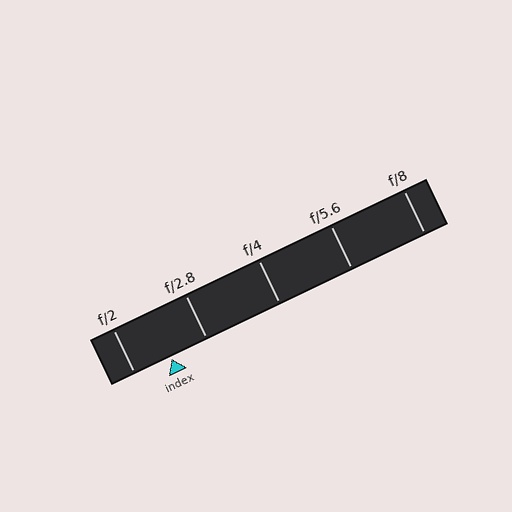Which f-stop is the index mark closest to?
The index mark is closest to f/2.8.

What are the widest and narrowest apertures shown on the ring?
The widest aperture shown is f/2 and the narrowest is f/8.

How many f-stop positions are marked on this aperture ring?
There are 5 f-stop positions marked.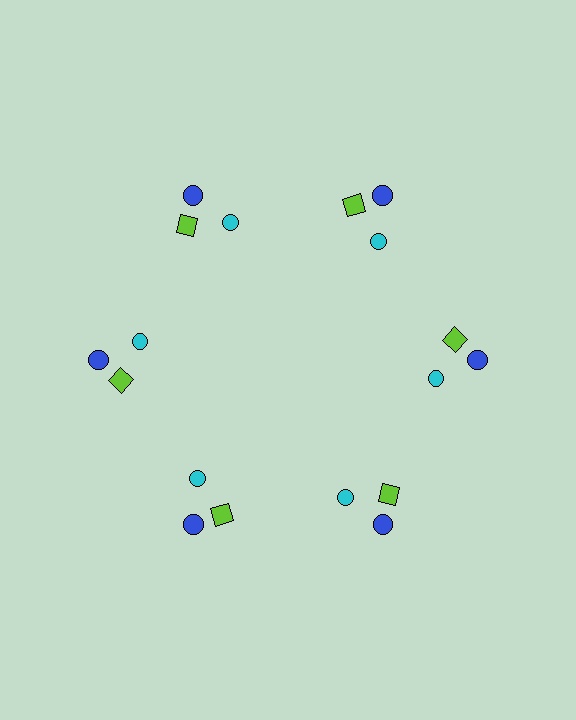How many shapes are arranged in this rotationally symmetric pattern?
There are 18 shapes, arranged in 6 groups of 3.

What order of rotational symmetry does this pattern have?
This pattern has 6-fold rotational symmetry.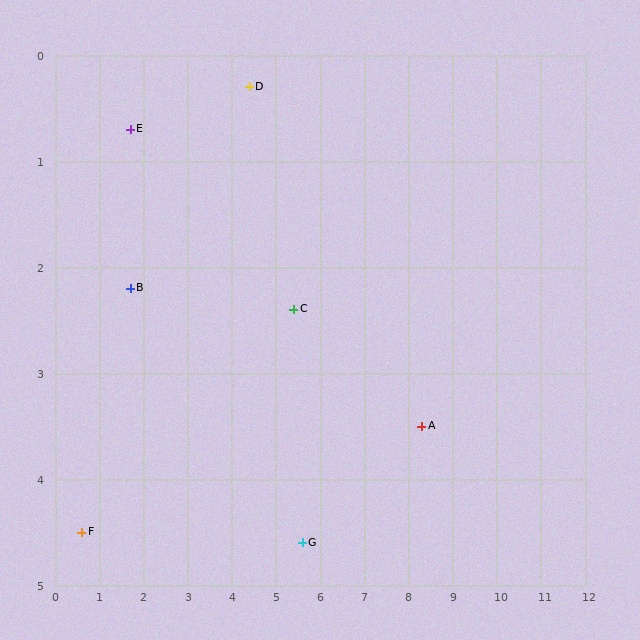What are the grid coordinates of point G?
Point G is at approximately (5.6, 4.6).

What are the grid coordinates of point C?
Point C is at approximately (5.4, 2.4).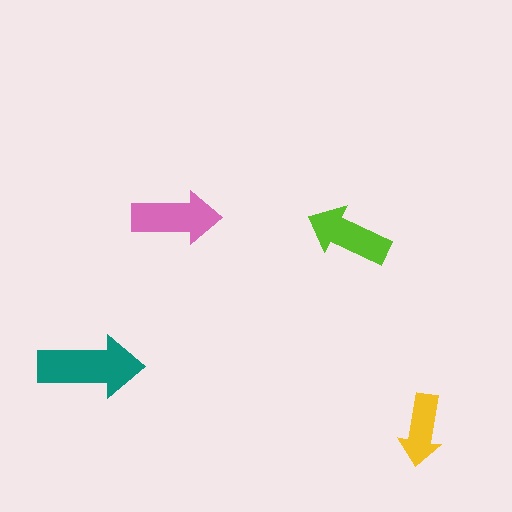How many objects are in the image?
There are 4 objects in the image.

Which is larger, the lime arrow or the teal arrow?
The teal one.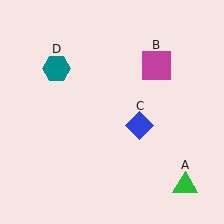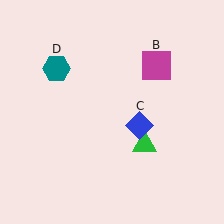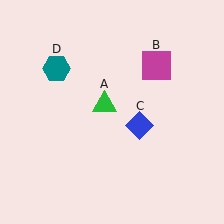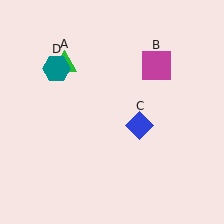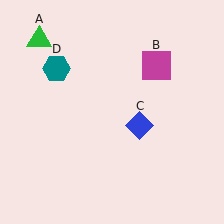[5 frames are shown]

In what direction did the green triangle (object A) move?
The green triangle (object A) moved up and to the left.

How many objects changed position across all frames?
1 object changed position: green triangle (object A).